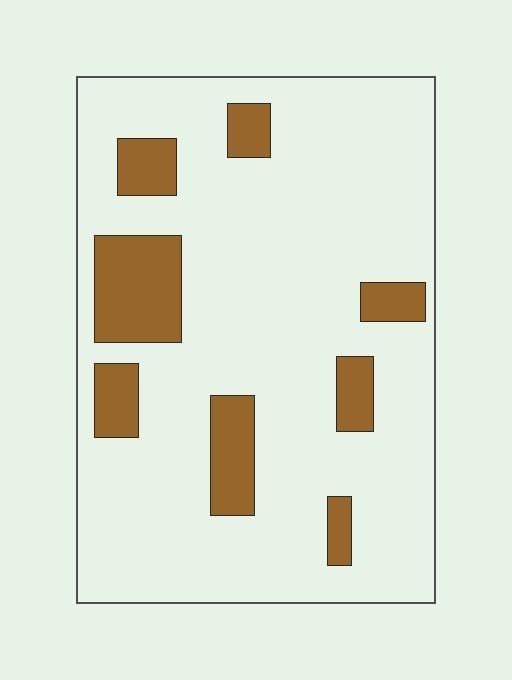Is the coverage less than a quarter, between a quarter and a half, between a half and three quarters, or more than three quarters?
Less than a quarter.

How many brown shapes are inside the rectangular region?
8.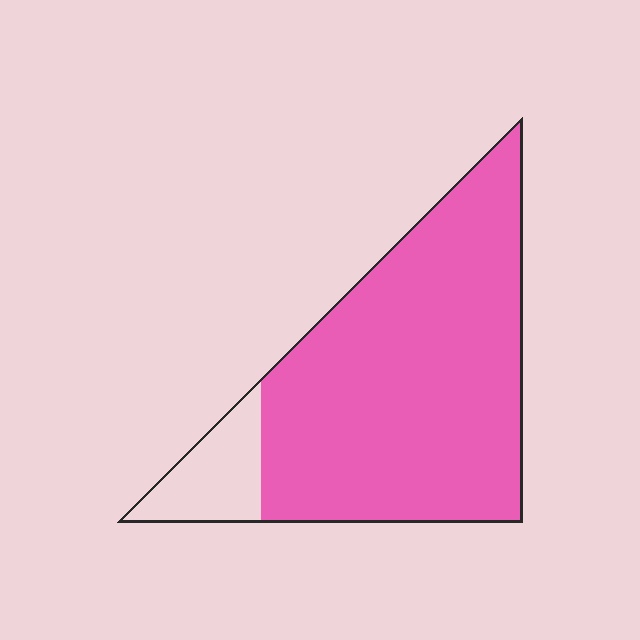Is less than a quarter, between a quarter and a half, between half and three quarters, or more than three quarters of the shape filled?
More than three quarters.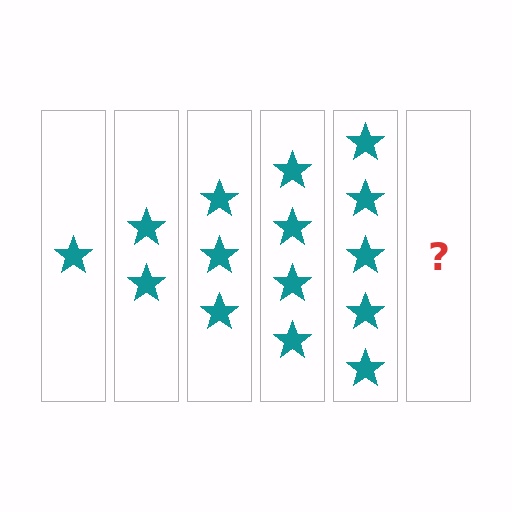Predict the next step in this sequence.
The next step is 6 stars.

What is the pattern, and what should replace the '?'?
The pattern is that each step adds one more star. The '?' should be 6 stars.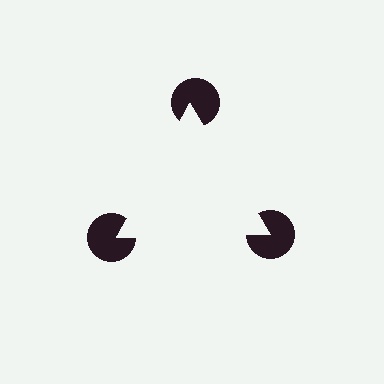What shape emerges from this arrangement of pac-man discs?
An illusory triangle — its edges are inferred from the aligned wedge cuts in the pac-man discs, not physically drawn.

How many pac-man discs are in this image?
There are 3 — one at each vertex of the illusory triangle.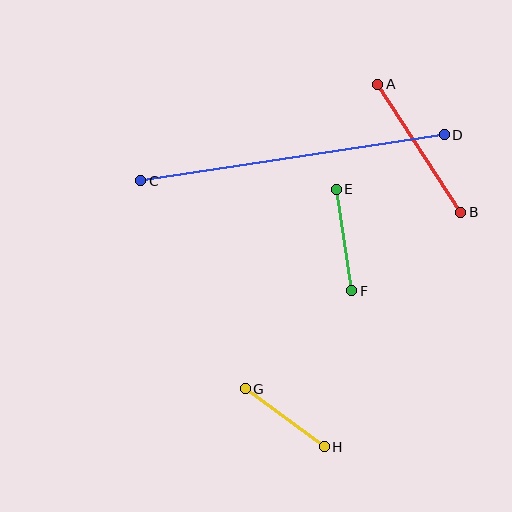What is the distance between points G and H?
The distance is approximately 98 pixels.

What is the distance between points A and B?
The distance is approximately 153 pixels.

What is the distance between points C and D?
The distance is approximately 307 pixels.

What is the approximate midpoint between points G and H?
The midpoint is at approximately (285, 418) pixels.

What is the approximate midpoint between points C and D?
The midpoint is at approximately (292, 158) pixels.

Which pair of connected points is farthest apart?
Points C and D are farthest apart.